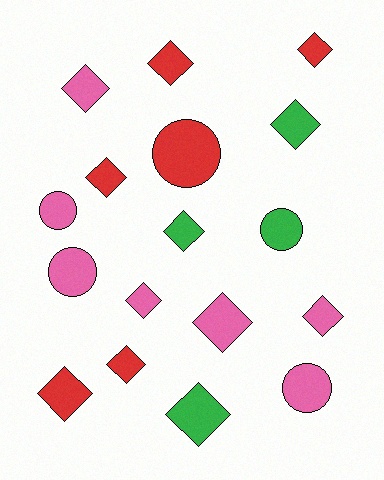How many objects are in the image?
There are 17 objects.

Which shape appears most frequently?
Diamond, with 12 objects.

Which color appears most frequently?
Pink, with 7 objects.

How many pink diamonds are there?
There are 4 pink diamonds.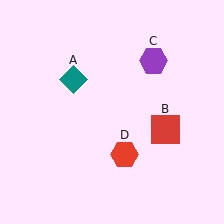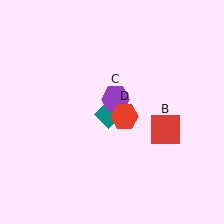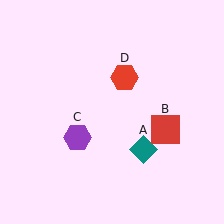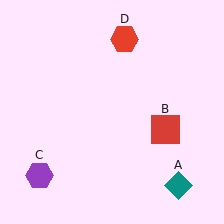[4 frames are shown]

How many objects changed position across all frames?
3 objects changed position: teal diamond (object A), purple hexagon (object C), red hexagon (object D).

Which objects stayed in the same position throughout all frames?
Red square (object B) remained stationary.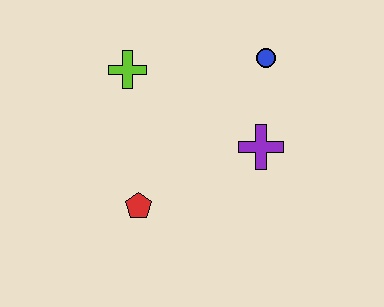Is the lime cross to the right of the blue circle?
No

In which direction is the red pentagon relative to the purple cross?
The red pentagon is to the left of the purple cross.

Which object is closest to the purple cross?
The blue circle is closest to the purple cross.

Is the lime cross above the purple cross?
Yes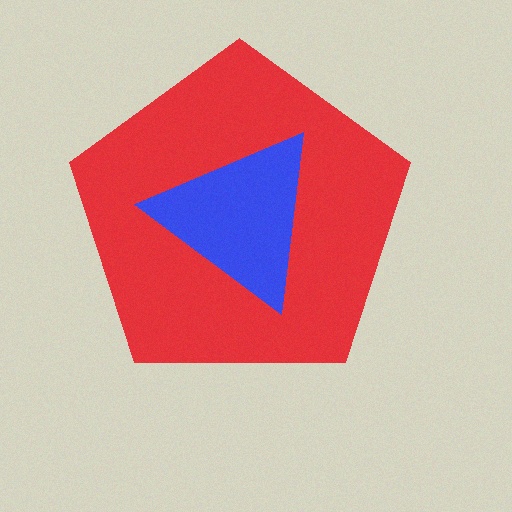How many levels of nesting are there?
2.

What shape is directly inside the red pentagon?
The blue triangle.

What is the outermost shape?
The red pentagon.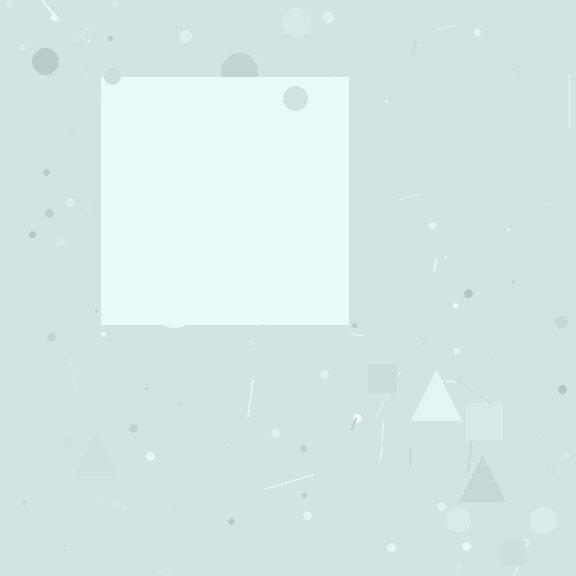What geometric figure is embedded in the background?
A square is embedded in the background.